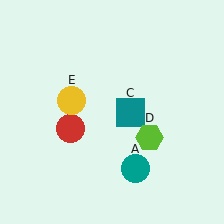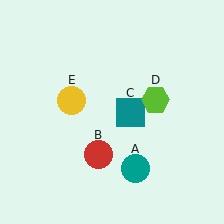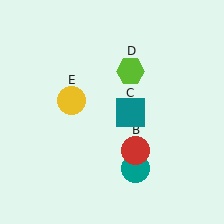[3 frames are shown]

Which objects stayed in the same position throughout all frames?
Teal circle (object A) and teal square (object C) and yellow circle (object E) remained stationary.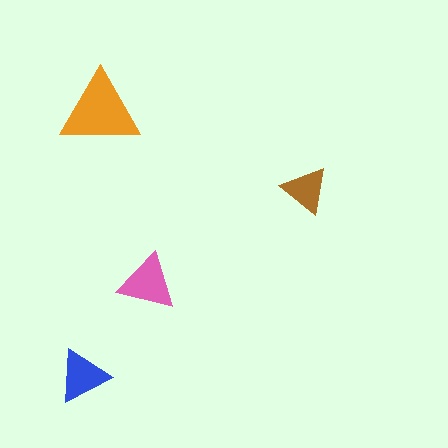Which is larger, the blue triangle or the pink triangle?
The pink one.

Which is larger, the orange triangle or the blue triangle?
The orange one.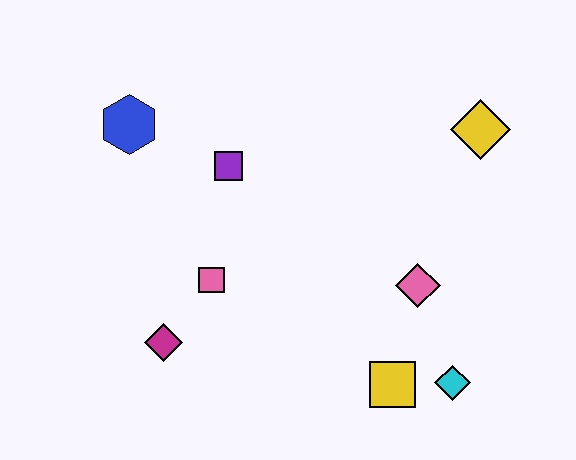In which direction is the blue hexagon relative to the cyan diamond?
The blue hexagon is to the left of the cyan diamond.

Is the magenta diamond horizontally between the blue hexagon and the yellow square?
Yes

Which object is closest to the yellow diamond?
The pink diamond is closest to the yellow diamond.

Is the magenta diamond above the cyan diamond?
Yes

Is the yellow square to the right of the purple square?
Yes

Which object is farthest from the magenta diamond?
The yellow diamond is farthest from the magenta diamond.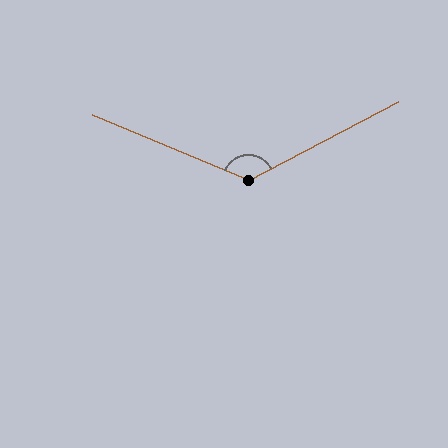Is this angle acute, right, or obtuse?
It is obtuse.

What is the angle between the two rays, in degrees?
Approximately 129 degrees.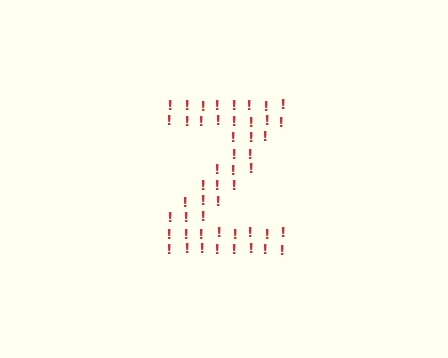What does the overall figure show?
The overall figure shows the letter Z.